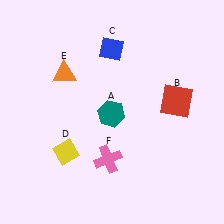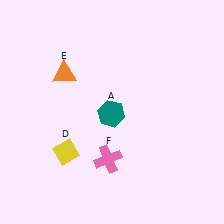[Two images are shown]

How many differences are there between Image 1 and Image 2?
There are 2 differences between the two images.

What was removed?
The blue diamond (C), the red square (B) were removed in Image 2.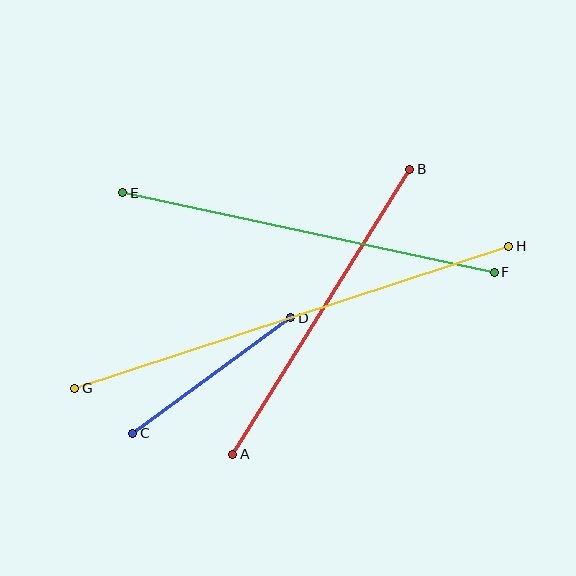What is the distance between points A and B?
The distance is approximately 335 pixels.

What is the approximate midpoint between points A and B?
The midpoint is at approximately (321, 312) pixels.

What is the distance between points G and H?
The distance is approximately 457 pixels.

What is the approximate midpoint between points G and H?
The midpoint is at approximately (292, 317) pixels.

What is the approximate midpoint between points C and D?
The midpoint is at approximately (212, 376) pixels.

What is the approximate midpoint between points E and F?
The midpoint is at approximately (308, 232) pixels.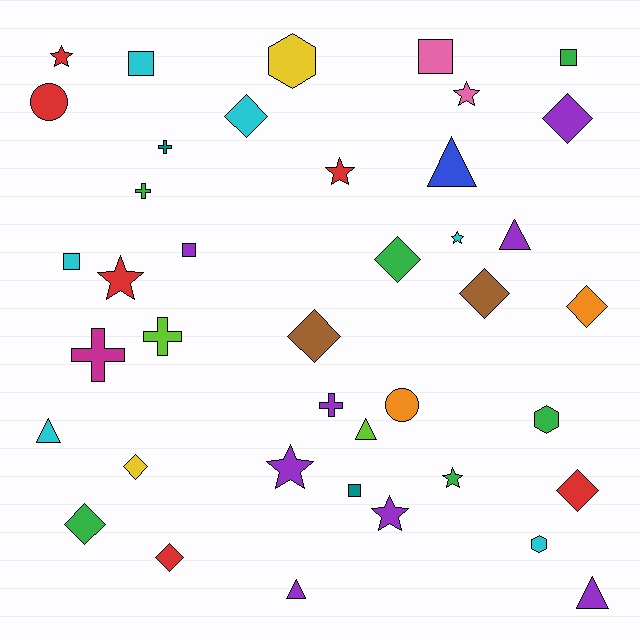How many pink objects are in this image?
There are 2 pink objects.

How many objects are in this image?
There are 40 objects.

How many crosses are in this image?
There are 5 crosses.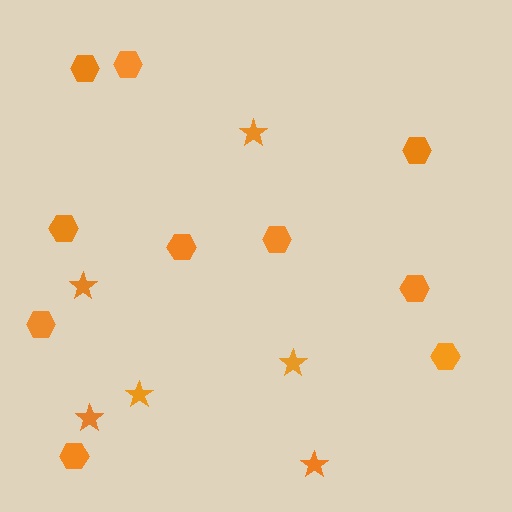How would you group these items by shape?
There are 2 groups: one group of stars (6) and one group of hexagons (10).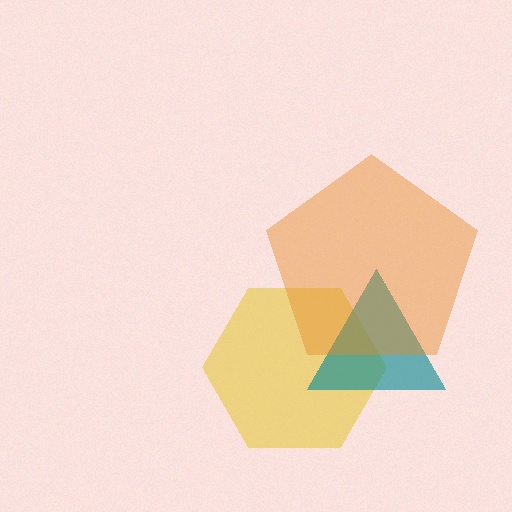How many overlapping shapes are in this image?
There are 3 overlapping shapes in the image.